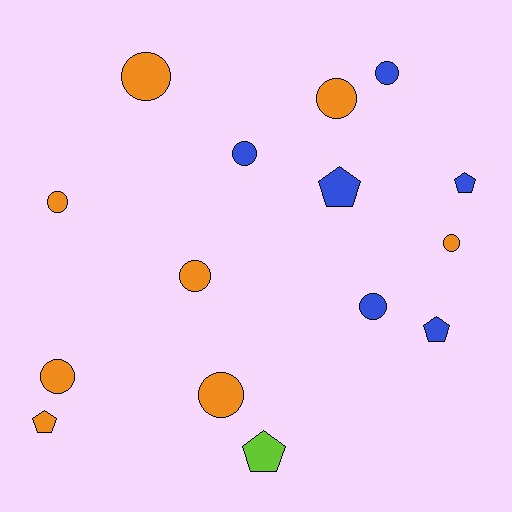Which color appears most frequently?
Orange, with 8 objects.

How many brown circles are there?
There are no brown circles.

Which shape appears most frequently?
Circle, with 10 objects.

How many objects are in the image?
There are 15 objects.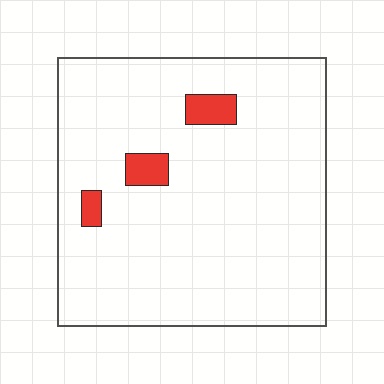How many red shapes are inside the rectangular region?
3.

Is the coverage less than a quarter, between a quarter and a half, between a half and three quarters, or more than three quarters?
Less than a quarter.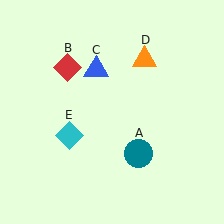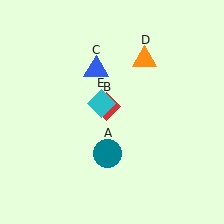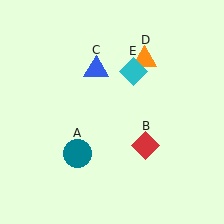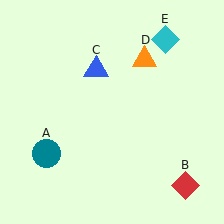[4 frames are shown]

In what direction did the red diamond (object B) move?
The red diamond (object B) moved down and to the right.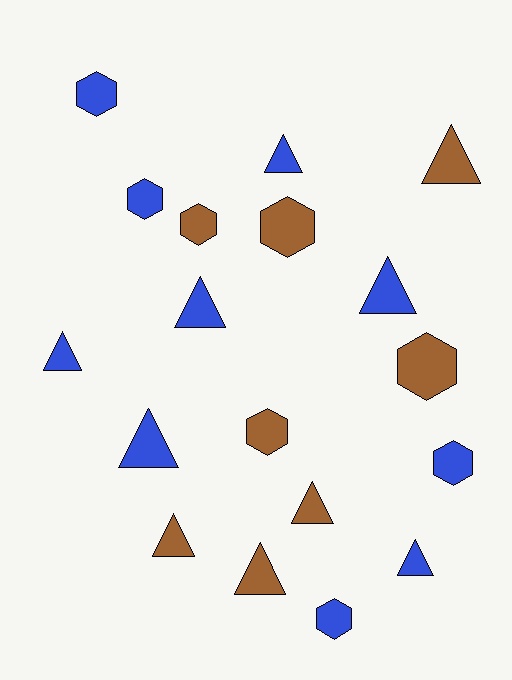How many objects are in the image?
There are 18 objects.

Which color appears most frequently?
Blue, with 10 objects.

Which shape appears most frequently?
Triangle, with 10 objects.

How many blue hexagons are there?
There are 4 blue hexagons.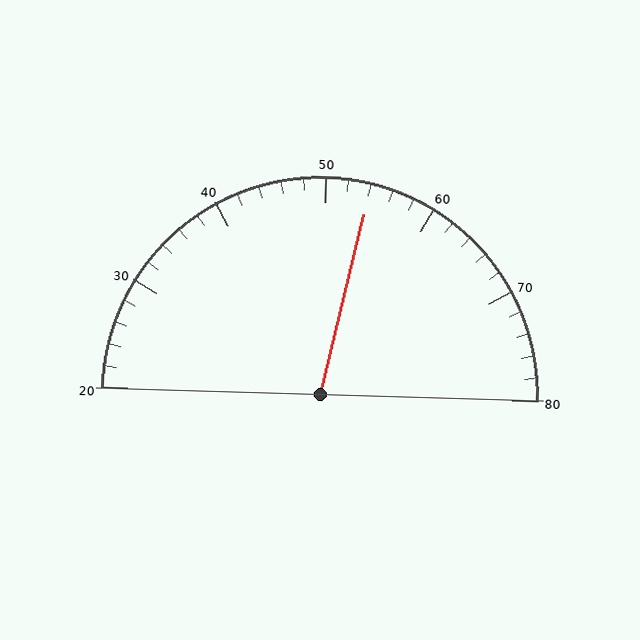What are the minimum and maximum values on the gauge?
The gauge ranges from 20 to 80.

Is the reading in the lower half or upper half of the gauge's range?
The reading is in the upper half of the range (20 to 80).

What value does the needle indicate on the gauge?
The needle indicates approximately 54.